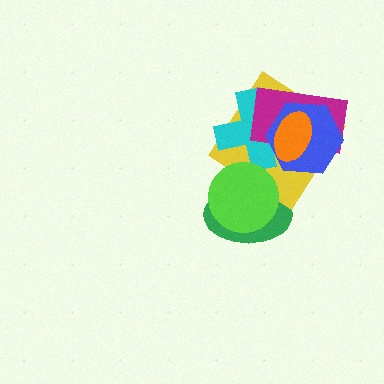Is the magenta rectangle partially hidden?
Yes, it is partially covered by another shape.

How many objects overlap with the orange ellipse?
4 objects overlap with the orange ellipse.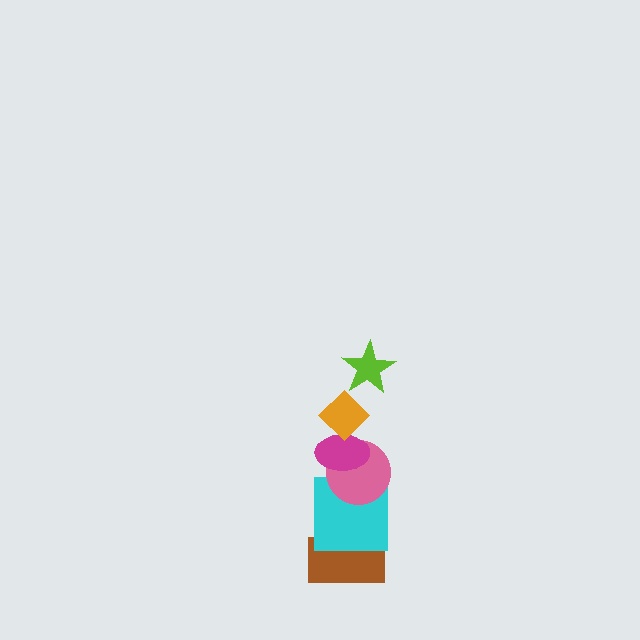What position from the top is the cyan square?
The cyan square is 5th from the top.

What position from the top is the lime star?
The lime star is 1st from the top.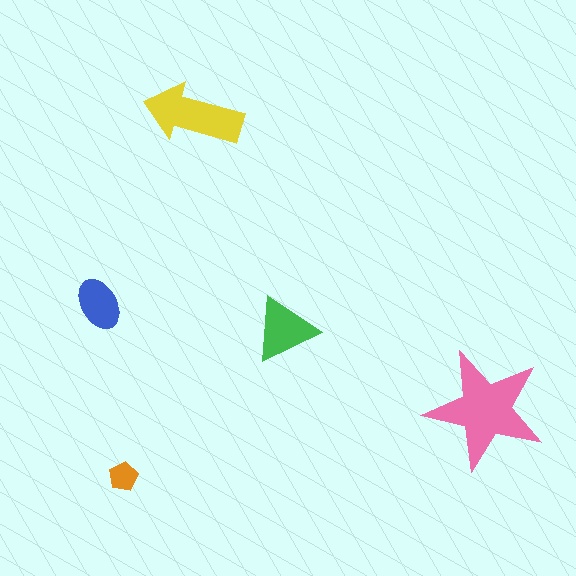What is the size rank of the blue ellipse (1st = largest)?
4th.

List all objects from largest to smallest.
The pink star, the yellow arrow, the green triangle, the blue ellipse, the orange pentagon.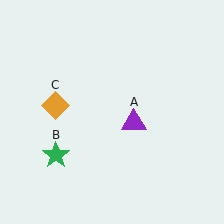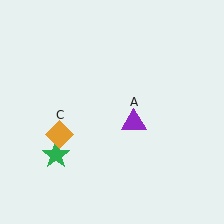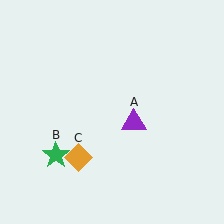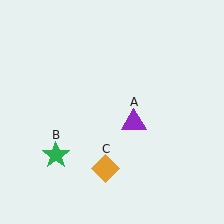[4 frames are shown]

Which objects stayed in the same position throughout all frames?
Purple triangle (object A) and green star (object B) remained stationary.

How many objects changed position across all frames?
1 object changed position: orange diamond (object C).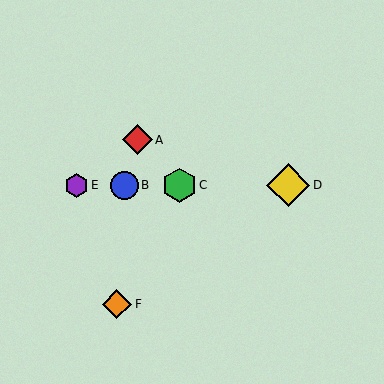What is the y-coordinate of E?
Object E is at y≈185.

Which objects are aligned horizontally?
Objects B, C, D, E are aligned horizontally.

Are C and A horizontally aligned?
No, C is at y≈185 and A is at y≈140.